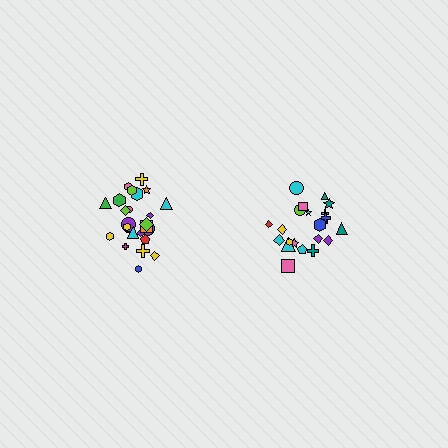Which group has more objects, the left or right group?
The left group.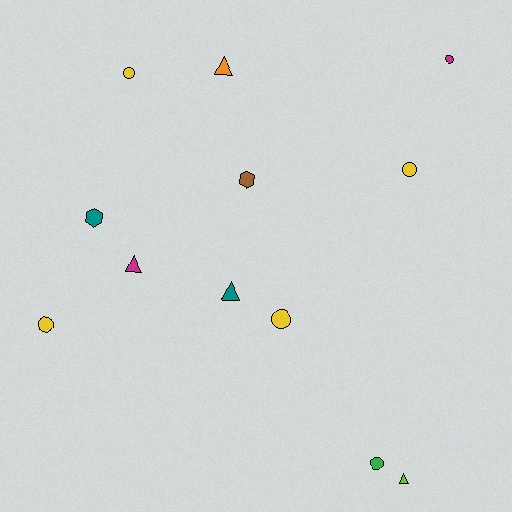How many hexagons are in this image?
There are 2 hexagons.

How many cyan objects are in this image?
There are no cyan objects.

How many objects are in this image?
There are 12 objects.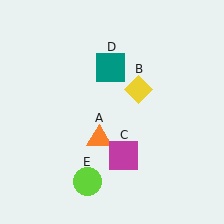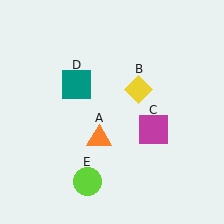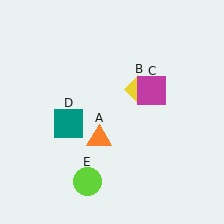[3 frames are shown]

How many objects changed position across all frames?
2 objects changed position: magenta square (object C), teal square (object D).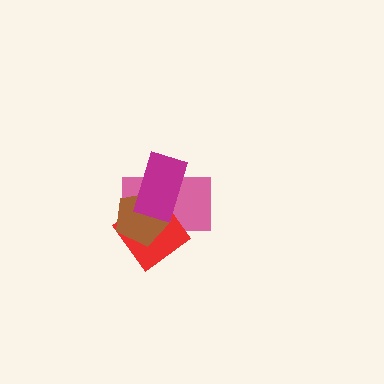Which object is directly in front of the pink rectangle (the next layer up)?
The red diamond is directly in front of the pink rectangle.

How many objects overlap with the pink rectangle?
3 objects overlap with the pink rectangle.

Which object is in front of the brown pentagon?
The magenta rectangle is in front of the brown pentagon.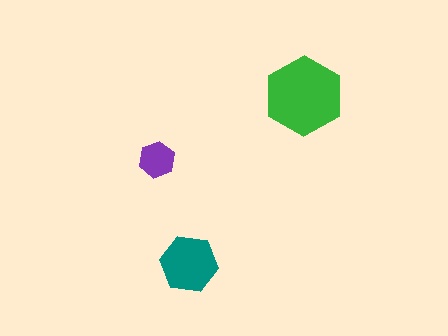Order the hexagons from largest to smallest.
the green one, the teal one, the purple one.